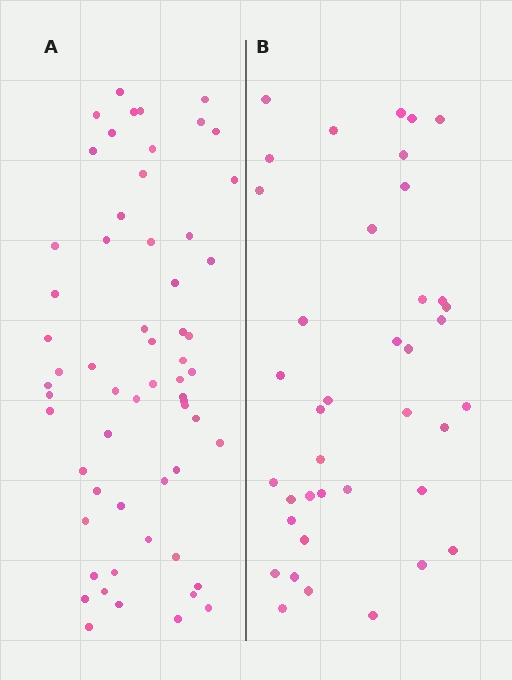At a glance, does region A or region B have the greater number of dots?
Region A (the left region) has more dots.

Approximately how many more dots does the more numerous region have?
Region A has approximately 20 more dots than region B.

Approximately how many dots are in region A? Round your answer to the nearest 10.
About 60 dots.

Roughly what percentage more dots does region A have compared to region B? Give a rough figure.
About 55% more.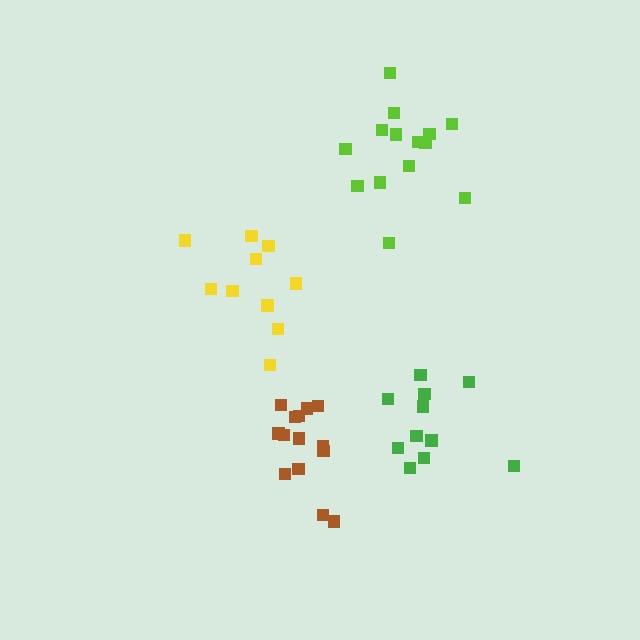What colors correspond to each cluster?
The clusters are colored: lime, yellow, brown, green.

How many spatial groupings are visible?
There are 4 spatial groupings.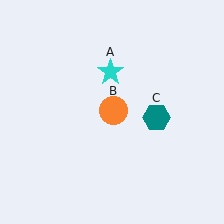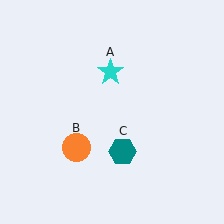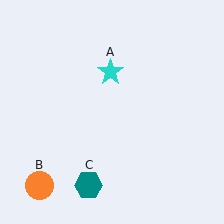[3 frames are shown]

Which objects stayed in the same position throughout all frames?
Cyan star (object A) remained stationary.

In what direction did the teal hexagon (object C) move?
The teal hexagon (object C) moved down and to the left.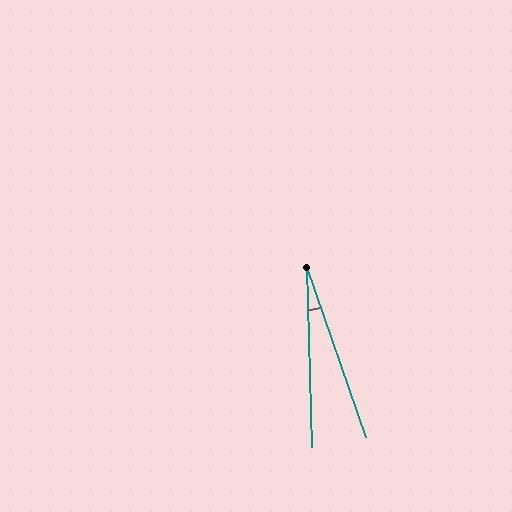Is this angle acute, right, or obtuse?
It is acute.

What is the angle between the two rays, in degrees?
Approximately 17 degrees.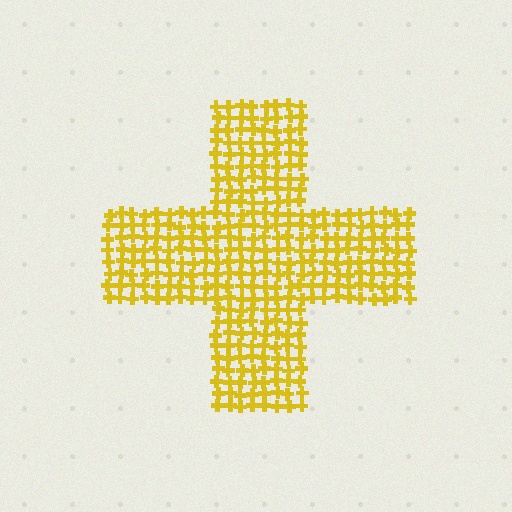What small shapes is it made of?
It is made of small crosses.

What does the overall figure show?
The overall figure shows a cross.